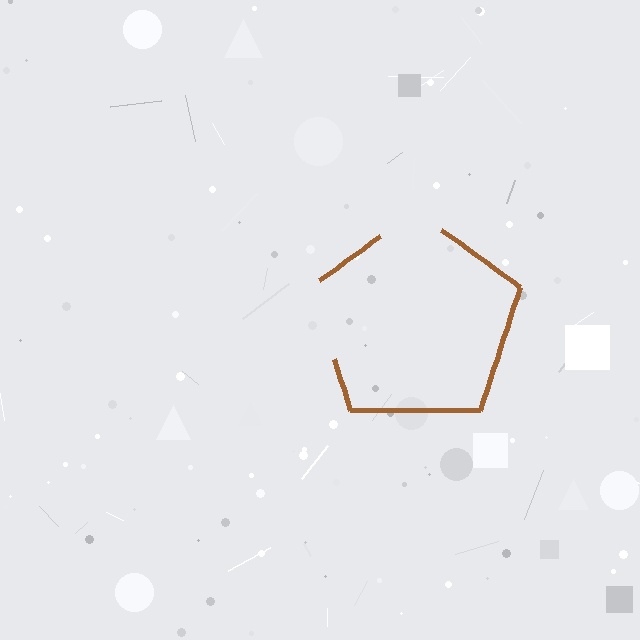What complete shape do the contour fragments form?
The contour fragments form a pentagon.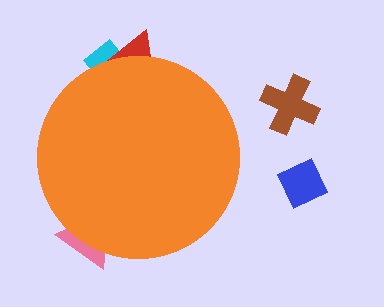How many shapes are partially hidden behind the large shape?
3 shapes are partially hidden.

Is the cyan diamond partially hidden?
Yes, the cyan diamond is partially hidden behind the orange circle.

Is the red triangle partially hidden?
Yes, the red triangle is partially hidden behind the orange circle.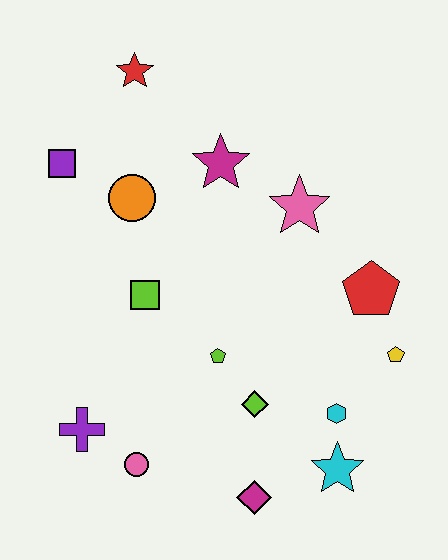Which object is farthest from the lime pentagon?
The red star is farthest from the lime pentagon.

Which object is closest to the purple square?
The orange circle is closest to the purple square.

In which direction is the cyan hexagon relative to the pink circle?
The cyan hexagon is to the right of the pink circle.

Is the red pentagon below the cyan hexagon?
No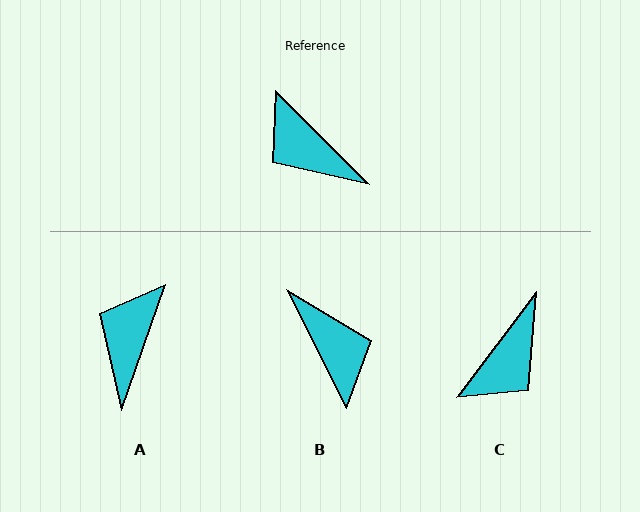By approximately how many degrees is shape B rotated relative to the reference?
Approximately 162 degrees counter-clockwise.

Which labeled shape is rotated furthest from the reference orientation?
B, about 162 degrees away.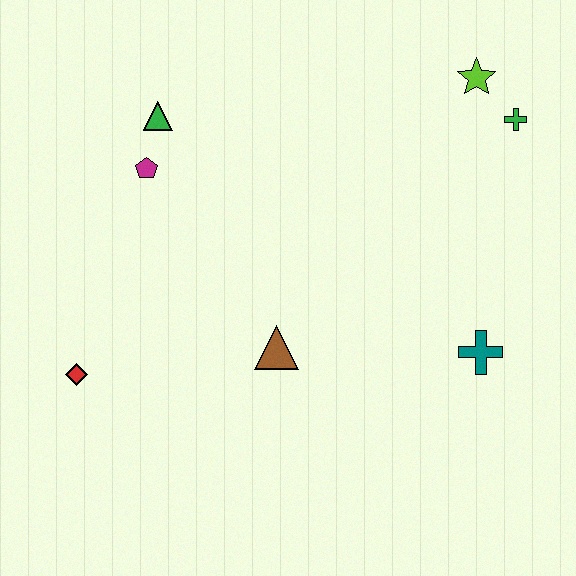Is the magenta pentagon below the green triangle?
Yes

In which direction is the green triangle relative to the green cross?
The green triangle is to the left of the green cross.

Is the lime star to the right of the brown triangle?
Yes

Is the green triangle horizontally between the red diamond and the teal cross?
Yes